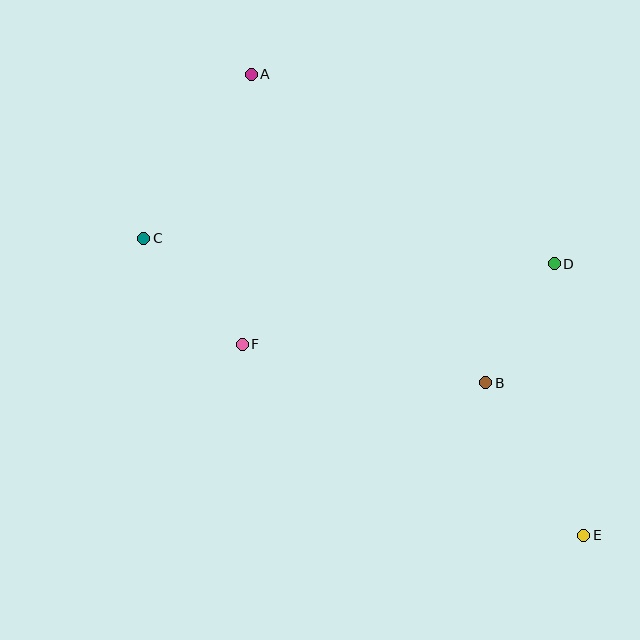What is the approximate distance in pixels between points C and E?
The distance between C and E is approximately 531 pixels.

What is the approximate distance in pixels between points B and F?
The distance between B and F is approximately 247 pixels.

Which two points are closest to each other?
Points B and D are closest to each other.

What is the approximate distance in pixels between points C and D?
The distance between C and D is approximately 411 pixels.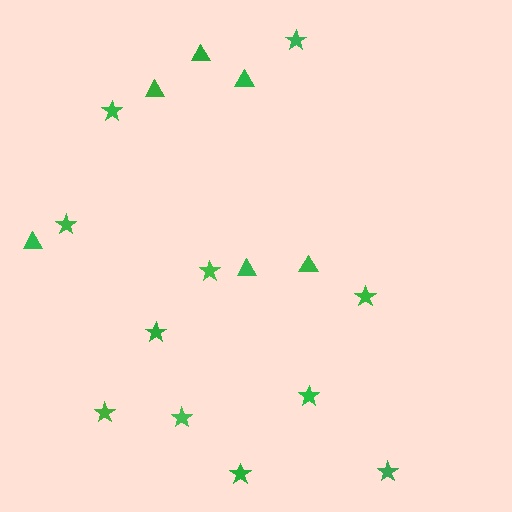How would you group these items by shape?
There are 2 groups: one group of stars (11) and one group of triangles (6).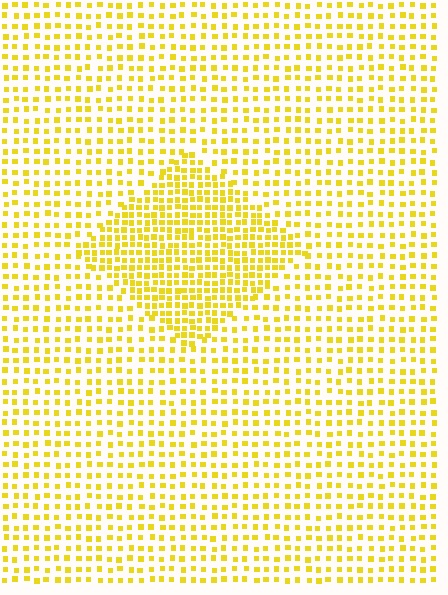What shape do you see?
I see a diamond.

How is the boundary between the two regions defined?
The boundary is defined by a change in element density (approximately 1.9x ratio). All elements are the same color, size, and shape.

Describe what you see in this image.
The image contains small yellow elements arranged at two different densities. A diamond-shaped region is visible where the elements are more densely packed than the surrounding area.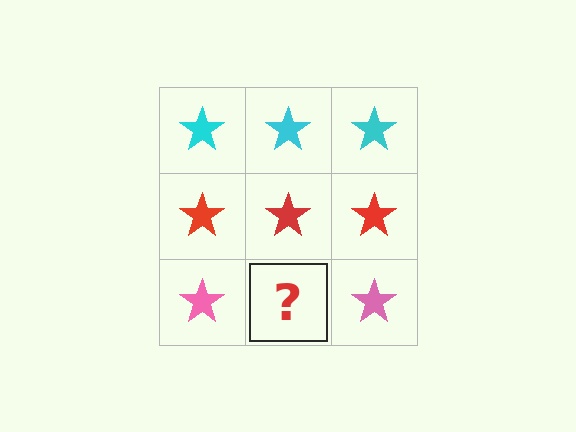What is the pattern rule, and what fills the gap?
The rule is that each row has a consistent color. The gap should be filled with a pink star.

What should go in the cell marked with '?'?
The missing cell should contain a pink star.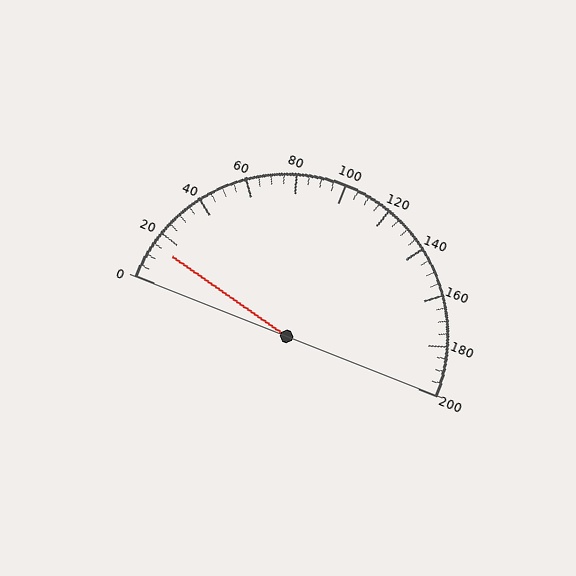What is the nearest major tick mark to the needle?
The nearest major tick mark is 20.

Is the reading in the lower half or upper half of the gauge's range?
The reading is in the lower half of the range (0 to 200).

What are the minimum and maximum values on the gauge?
The gauge ranges from 0 to 200.